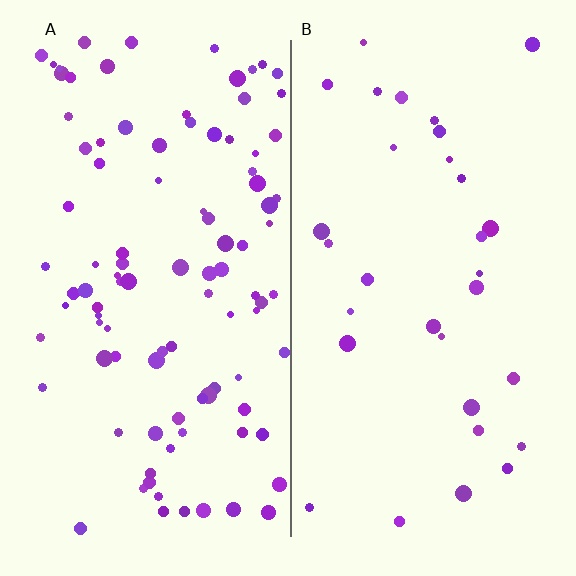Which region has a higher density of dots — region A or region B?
A (the left).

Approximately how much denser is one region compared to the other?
Approximately 3.1× — region A over region B.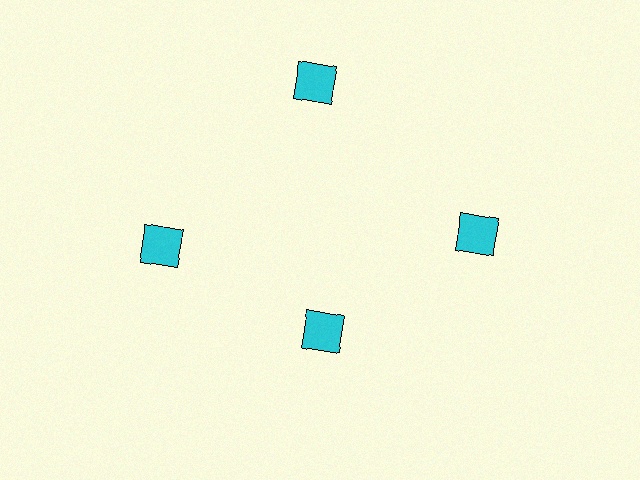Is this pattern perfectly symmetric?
No. The 4 cyan squares are arranged in a ring, but one element near the 6 o'clock position is pulled inward toward the center, breaking the 4-fold rotational symmetry.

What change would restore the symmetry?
The symmetry would be restored by moving it outward, back onto the ring so that all 4 squares sit at equal angles and equal distance from the center.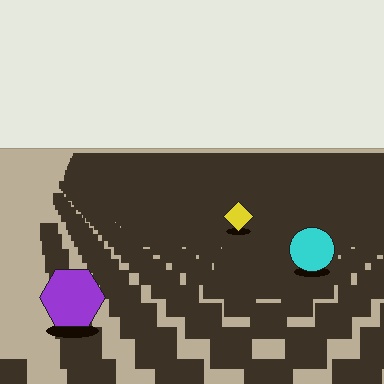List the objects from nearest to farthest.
From nearest to farthest: the purple hexagon, the cyan circle, the yellow diamond.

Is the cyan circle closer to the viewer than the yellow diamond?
Yes. The cyan circle is closer — you can tell from the texture gradient: the ground texture is coarser near it.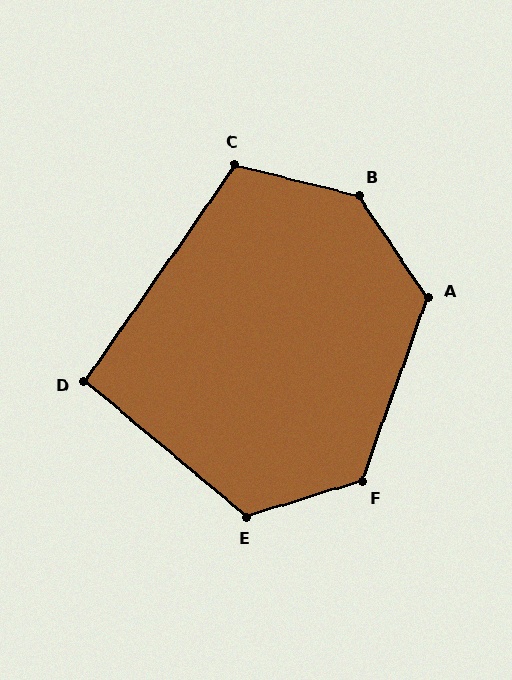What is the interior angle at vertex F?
Approximately 126 degrees (obtuse).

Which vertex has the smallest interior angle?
D, at approximately 95 degrees.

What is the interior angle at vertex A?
Approximately 126 degrees (obtuse).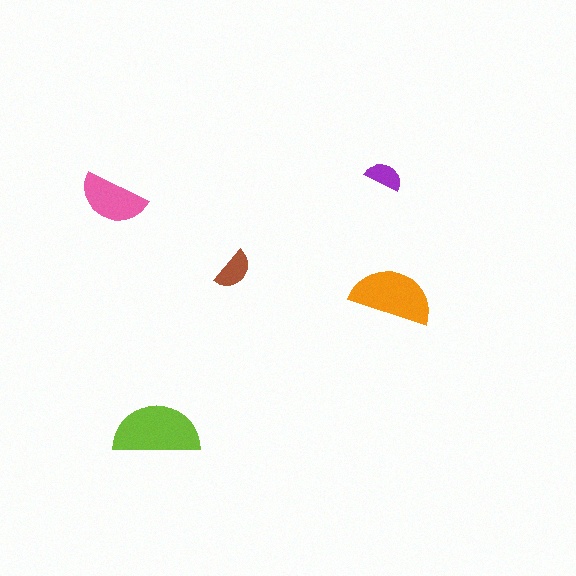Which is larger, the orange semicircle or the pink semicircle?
The orange one.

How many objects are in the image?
There are 5 objects in the image.